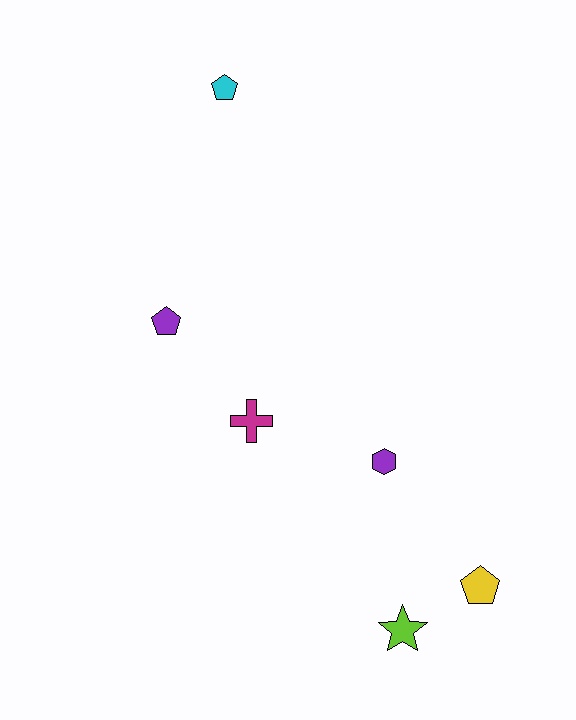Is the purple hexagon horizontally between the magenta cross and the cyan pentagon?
No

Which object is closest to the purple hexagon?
The magenta cross is closest to the purple hexagon.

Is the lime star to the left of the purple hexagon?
No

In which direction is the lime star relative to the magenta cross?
The lime star is below the magenta cross.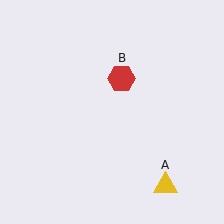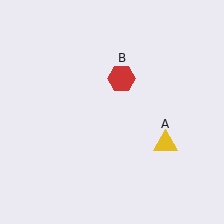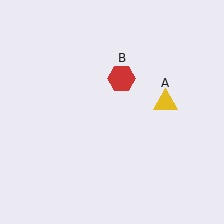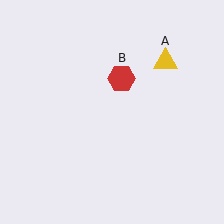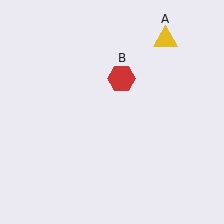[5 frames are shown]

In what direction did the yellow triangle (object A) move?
The yellow triangle (object A) moved up.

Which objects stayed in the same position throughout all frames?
Red hexagon (object B) remained stationary.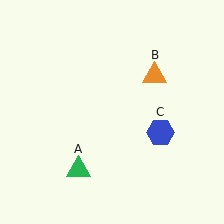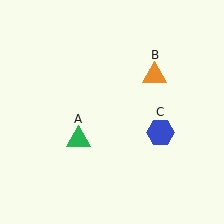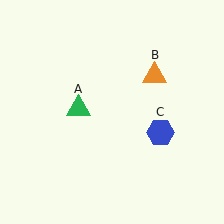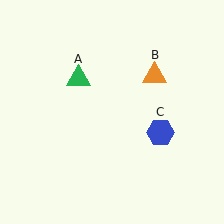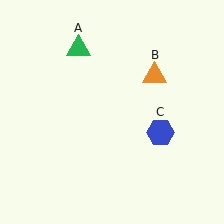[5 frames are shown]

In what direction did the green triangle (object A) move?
The green triangle (object A) moved up.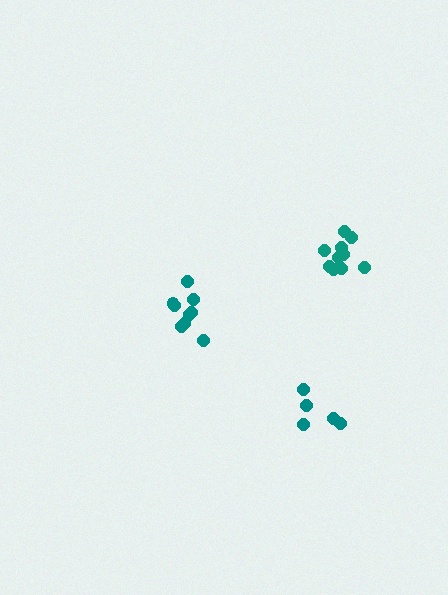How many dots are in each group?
Group 1: 9 dots, Group 2: 10 dots, Group 3: 5 dots (24 total).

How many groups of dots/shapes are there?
There are 3 groups.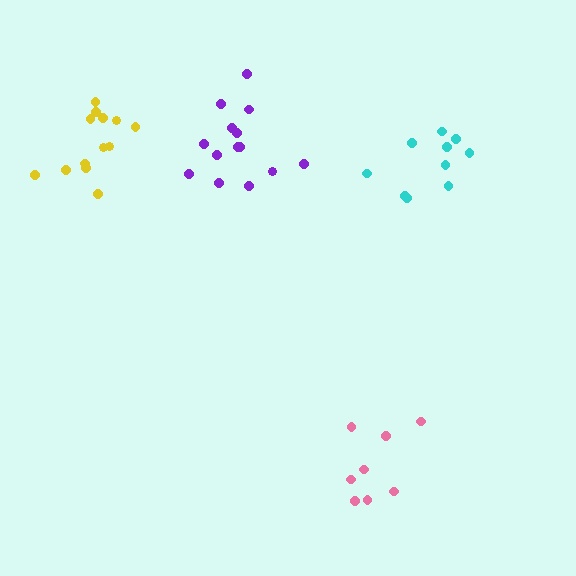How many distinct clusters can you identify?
There are 4 distinct clusters.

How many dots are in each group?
Group 1: 8 dots, Group 2: 14 dots, Group 3: 13 dots, Group 4: 10 dots (45 total).